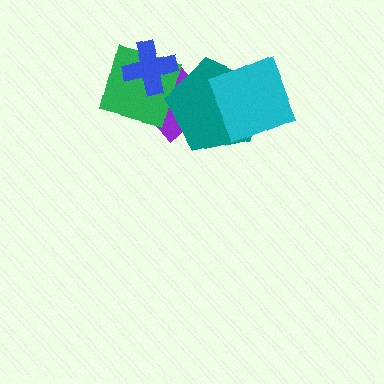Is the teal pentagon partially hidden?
Yes, it is partially covered by another shape.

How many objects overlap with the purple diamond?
4 objects overlap with the purple diamond.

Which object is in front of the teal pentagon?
The cyan diamond is in front of the teal pentagon.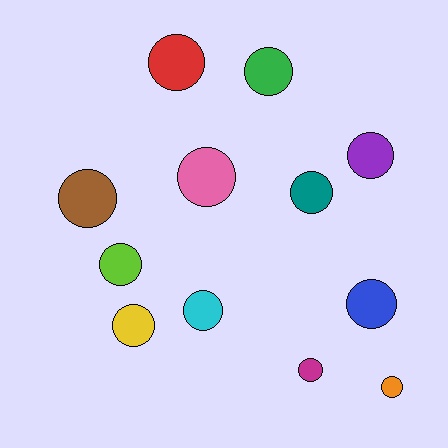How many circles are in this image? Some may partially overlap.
There are 12 circles.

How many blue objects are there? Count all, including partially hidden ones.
There is 1 blue object.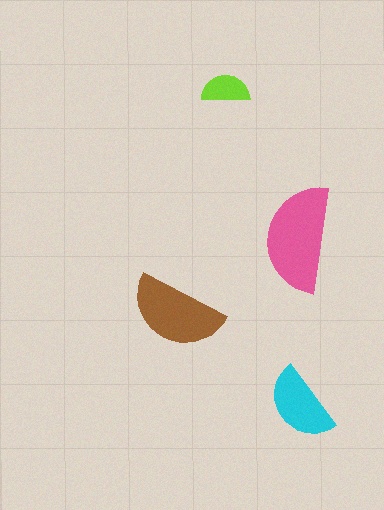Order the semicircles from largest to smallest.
the pink one, the brown one, the cyan one, the lime one.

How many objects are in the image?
There are 4 objects in the image.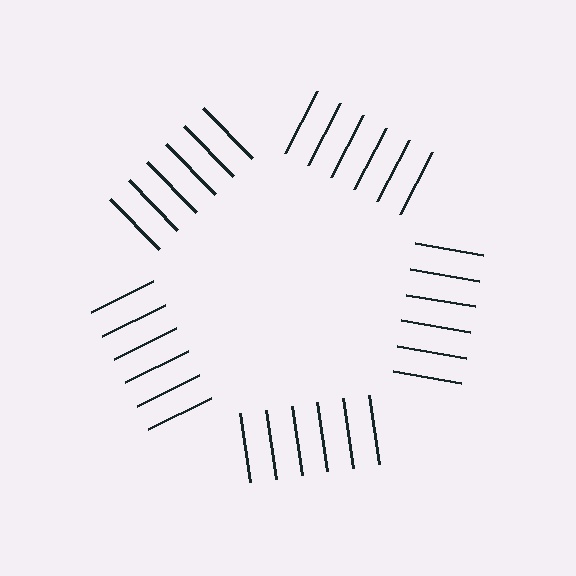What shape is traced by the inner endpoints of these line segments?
An illusory pentagon — the line segments terminate on its edges but no continuous stroke is drawn.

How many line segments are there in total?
30 — 6 along each of the 5 edges.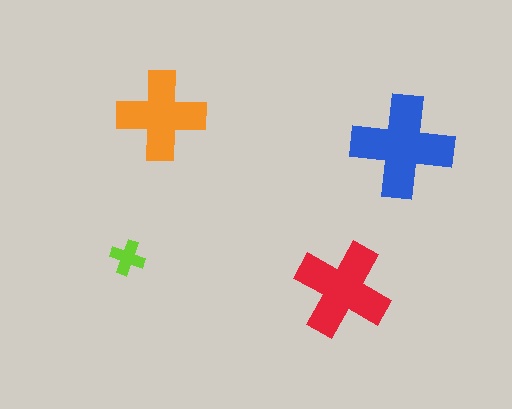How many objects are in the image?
There are 4 objects in the image.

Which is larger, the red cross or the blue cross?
The blue one.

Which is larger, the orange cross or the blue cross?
The blue one.